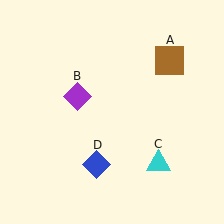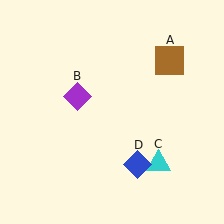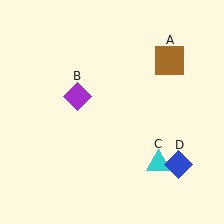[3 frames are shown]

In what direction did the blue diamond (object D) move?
The blue diamond (object D) moved right.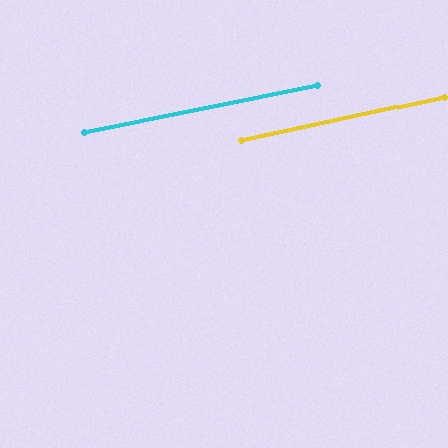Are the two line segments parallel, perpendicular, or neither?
Parallel — their directions differ by only 0.9°.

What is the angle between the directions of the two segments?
Approximately 1 degree.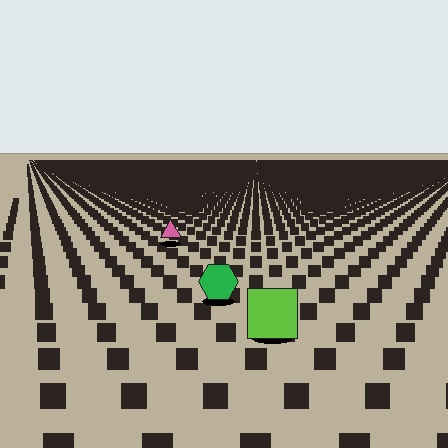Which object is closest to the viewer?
The lime square is closest. The texture marks near it are larger and more spread out.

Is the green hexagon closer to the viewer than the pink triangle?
Yes. The green hexagon is closer — you can tell from the texture gradient: the ground texture is coarser near it.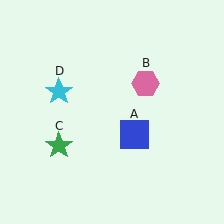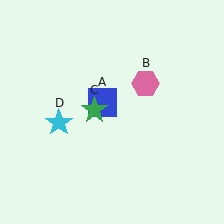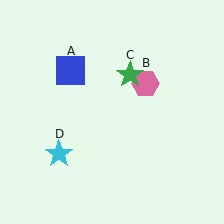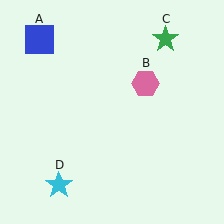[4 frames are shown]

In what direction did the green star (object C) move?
The green star (object C) moved up and to the right.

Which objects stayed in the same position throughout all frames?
Pink hexagon (object B) remained stationary.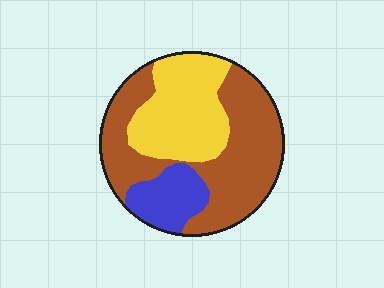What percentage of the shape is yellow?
Yellow takes up about one third (1/3) of the shape.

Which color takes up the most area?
Brown, at roughly 55%.